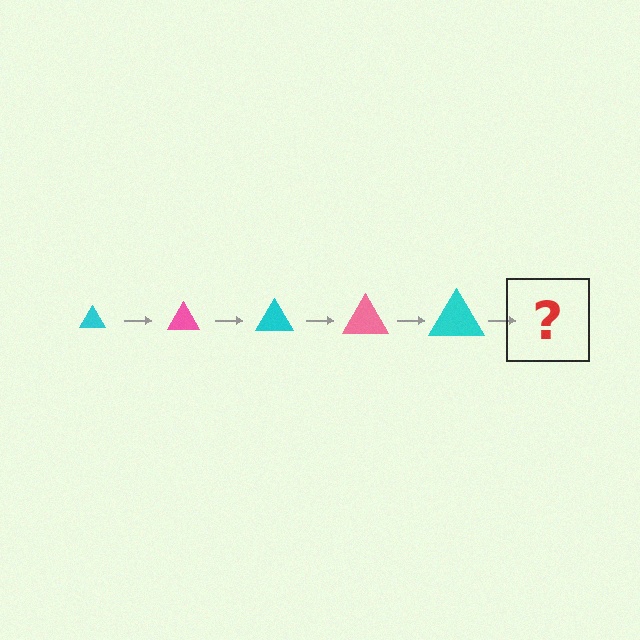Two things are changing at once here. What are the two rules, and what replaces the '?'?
The two rules are that the triangle grows larger each step and the color cycles through cyan and pink. The '?' should be a pink triangle, larger than the previous one.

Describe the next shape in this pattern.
It should be a pink triangle, larger than the previous one.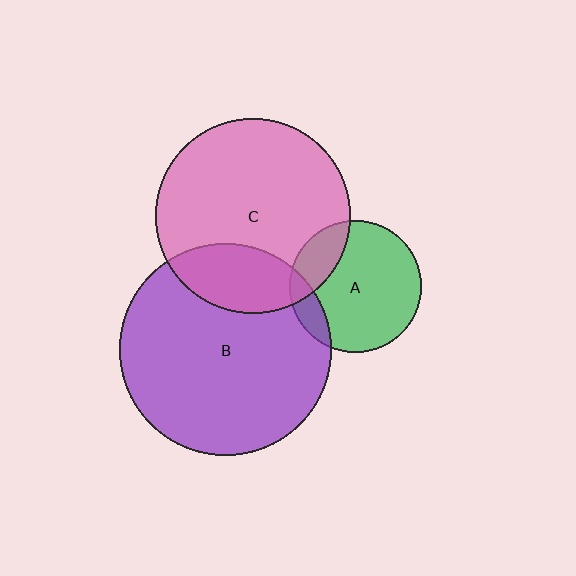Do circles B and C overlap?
Yes.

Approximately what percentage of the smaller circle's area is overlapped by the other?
Approximately 25%.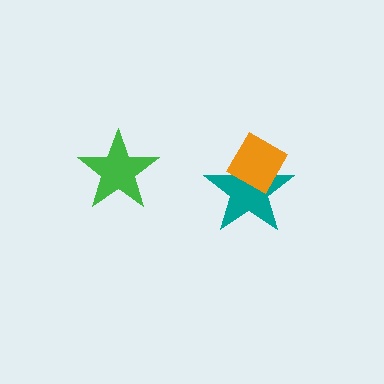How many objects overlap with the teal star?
1 object overlaps with the teal star.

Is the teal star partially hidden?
Yes, it is partially covered by another shape.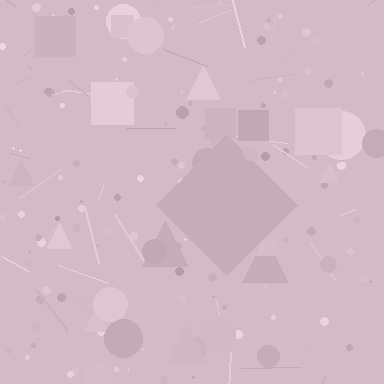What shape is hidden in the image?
A diamond is hidden in the image.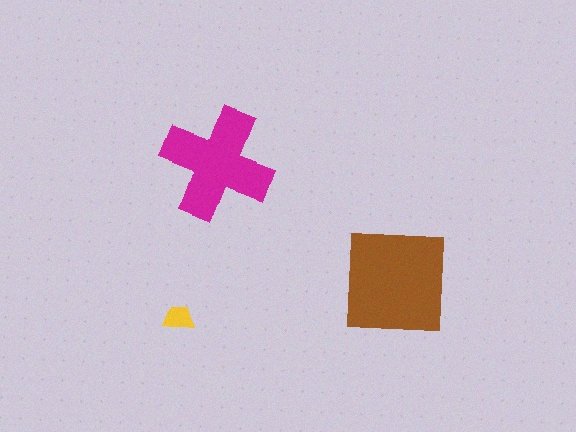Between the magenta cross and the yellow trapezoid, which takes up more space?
The magenta cross.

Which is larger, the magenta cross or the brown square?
The brown square.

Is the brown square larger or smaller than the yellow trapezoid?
Larger.